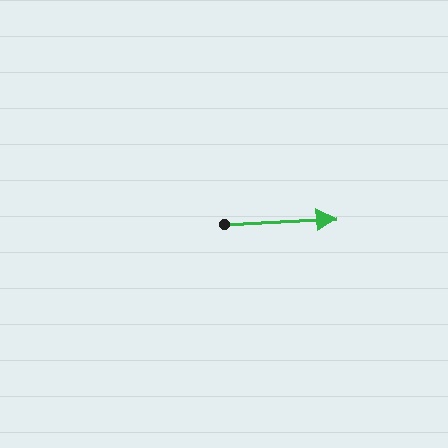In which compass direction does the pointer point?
East.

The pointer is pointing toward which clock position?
Roughly 3 o'clock.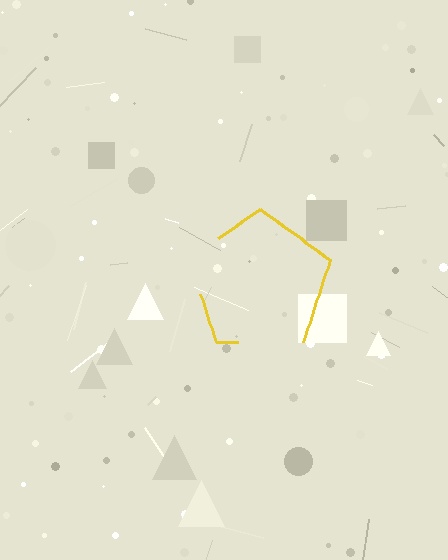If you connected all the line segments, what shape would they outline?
They would outline a pentagon.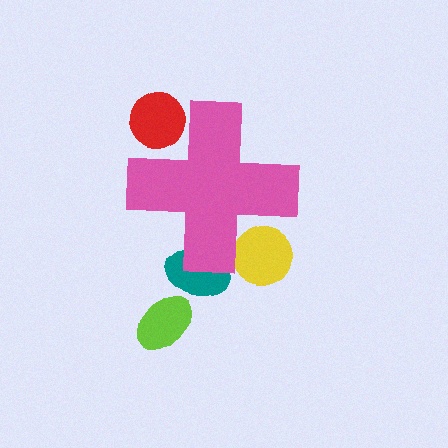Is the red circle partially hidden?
Yes, the red circle is partially hidden behind the pink cross.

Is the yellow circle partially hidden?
Yes, the yellow circle is partially hidden behind the pink cross.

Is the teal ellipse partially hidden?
Yes, the teal ellipse is partially hidden behind the pink cross.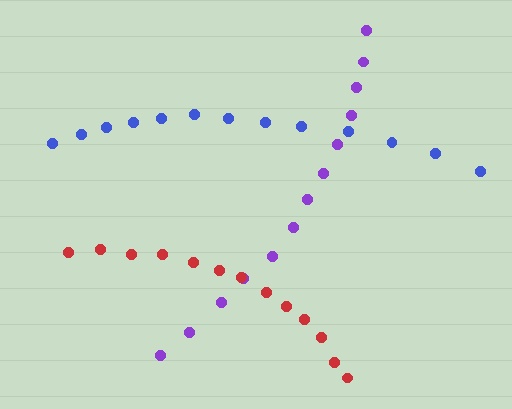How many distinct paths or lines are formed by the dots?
There are 3 distinct paths.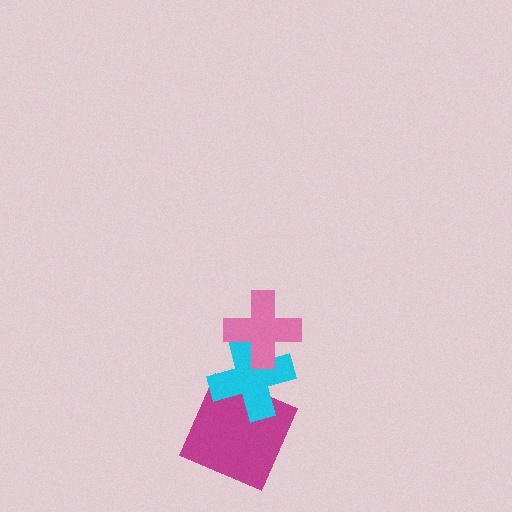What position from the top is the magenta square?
The magenta square is 3rd from the top.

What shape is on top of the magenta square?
The cyan cross is on top of the magenta square.